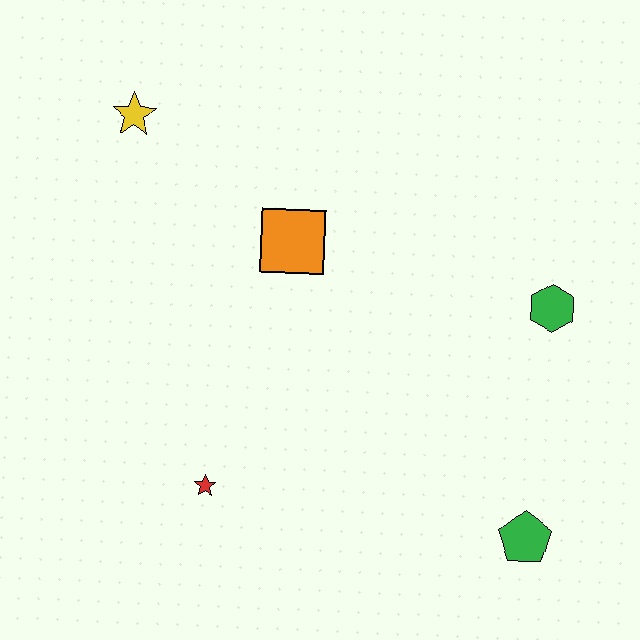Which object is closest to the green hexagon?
The green pentagon is closest to the green hexagon.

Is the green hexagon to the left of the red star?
No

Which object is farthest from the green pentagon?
The yellow star is farthest from the green pentagon.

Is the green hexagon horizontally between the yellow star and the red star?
No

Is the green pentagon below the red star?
Yes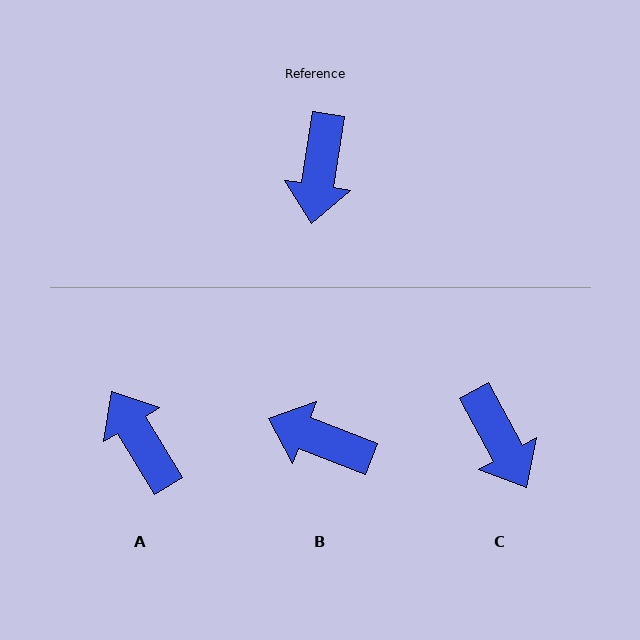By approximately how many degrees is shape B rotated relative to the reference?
Approximately 103 degrees clockwise.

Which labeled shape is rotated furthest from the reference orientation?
A, about 140 degrees away.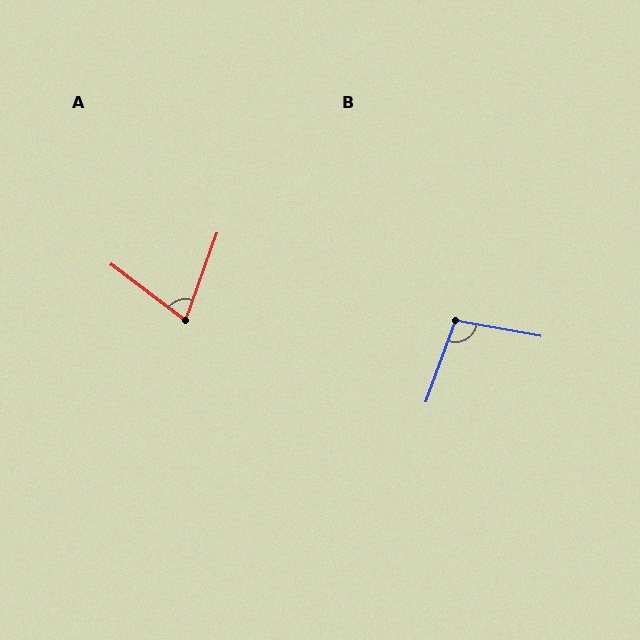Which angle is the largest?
B, at approximately 100 degrees.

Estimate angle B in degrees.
Approximately 100 degrees.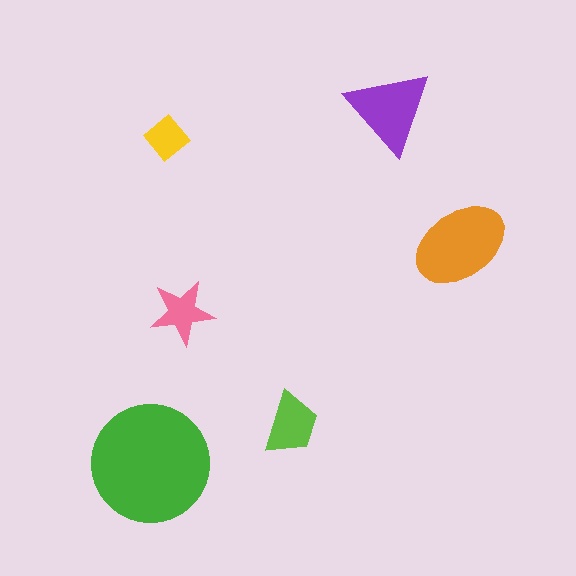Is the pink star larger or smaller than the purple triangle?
Smaller.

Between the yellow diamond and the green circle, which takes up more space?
The green circle.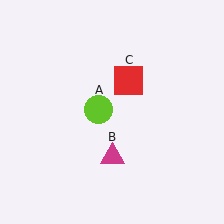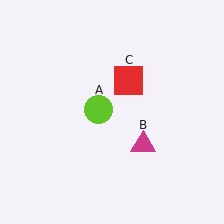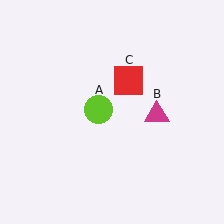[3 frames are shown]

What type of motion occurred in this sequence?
The magenta triangle (object B) rotated counterclockwise around the center of the scene.